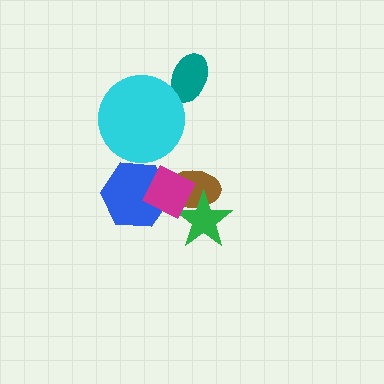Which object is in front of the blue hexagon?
The magenta diamond is in front of the blue hexagon.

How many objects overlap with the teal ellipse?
0 objects overlap with the teal ellipse.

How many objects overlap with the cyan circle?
0 objects overlap with the cyan circle.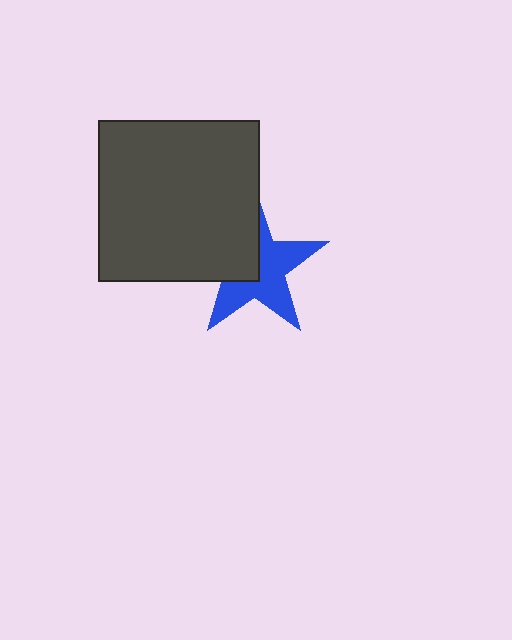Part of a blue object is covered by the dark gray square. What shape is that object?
It is a star.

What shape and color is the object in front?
The object in front is a dark gray square.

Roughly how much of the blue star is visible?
About half of it is visible (roughly 60%).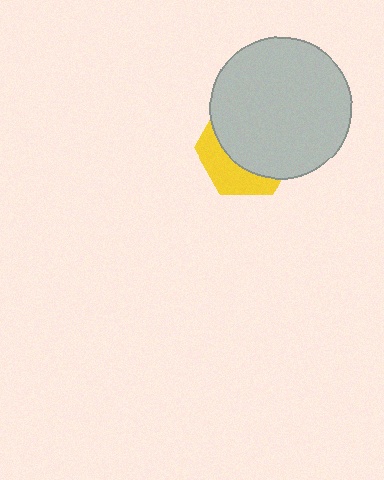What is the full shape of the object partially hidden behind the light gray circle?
The partially hidden object is a yellow hexagon.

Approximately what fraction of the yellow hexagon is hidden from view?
Roughly 67% of the yellow hexagon is hidden behind the light gray circle.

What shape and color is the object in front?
The object in front is a light gray circle.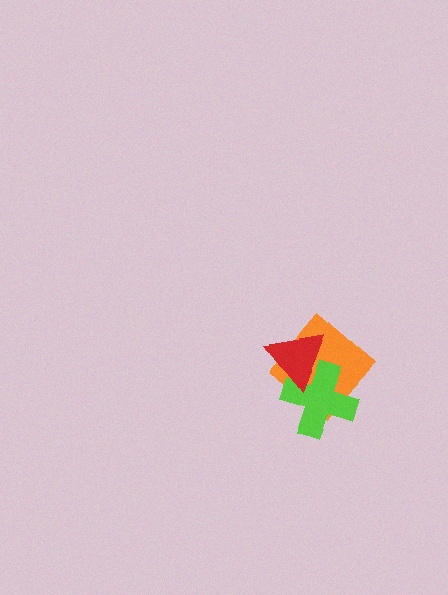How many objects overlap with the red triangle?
2 objects overlap with the red triangle.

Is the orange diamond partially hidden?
Yes, it is partially covered by another shape.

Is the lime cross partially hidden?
Yes, it is partially covered by another shape.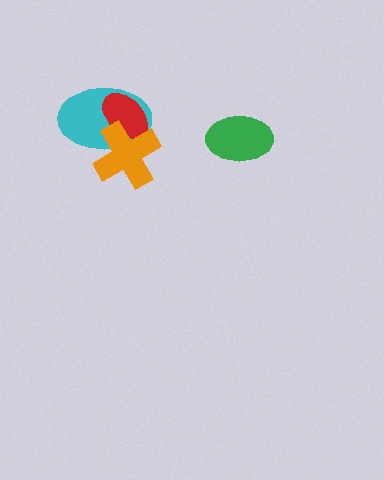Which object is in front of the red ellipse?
The orange cross is in front of the red ellipse.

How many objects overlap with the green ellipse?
0 objects overlap with the green ellipse.